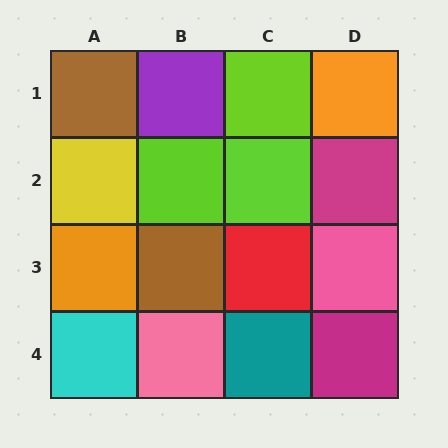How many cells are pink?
2 cells are pink.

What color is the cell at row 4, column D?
Magenta.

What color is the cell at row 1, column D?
Orange.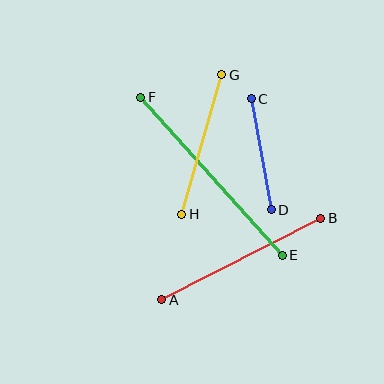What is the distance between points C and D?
The distance is approximately 113 pixels.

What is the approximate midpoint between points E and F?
The midpoint is at approximately (211, 176) pixels.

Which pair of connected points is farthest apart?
Points E and F are farthest apart.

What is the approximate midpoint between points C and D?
The midpoint is at approximately (261, 154) pixels.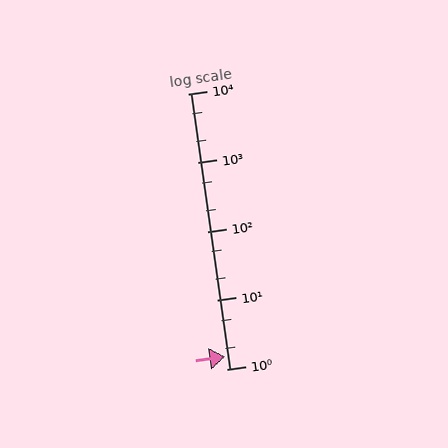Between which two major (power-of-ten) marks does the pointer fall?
The pointer is between 1 and 10.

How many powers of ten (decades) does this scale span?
The scale spans 4 decades, from 1 to 10000.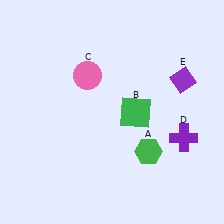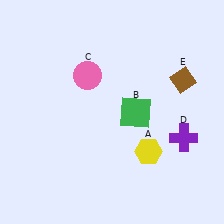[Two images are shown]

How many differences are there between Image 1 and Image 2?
There are 2 differences between the two images.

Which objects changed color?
A changed from green to yellow. E changed from purple to brown.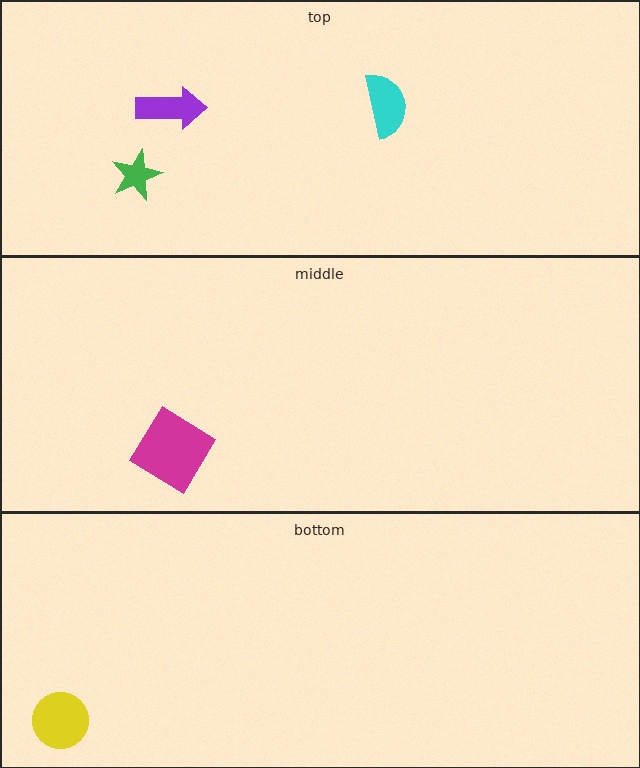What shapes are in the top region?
The cyan semicircle, the green star, the purple arrow.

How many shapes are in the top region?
3.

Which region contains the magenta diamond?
The middle region.